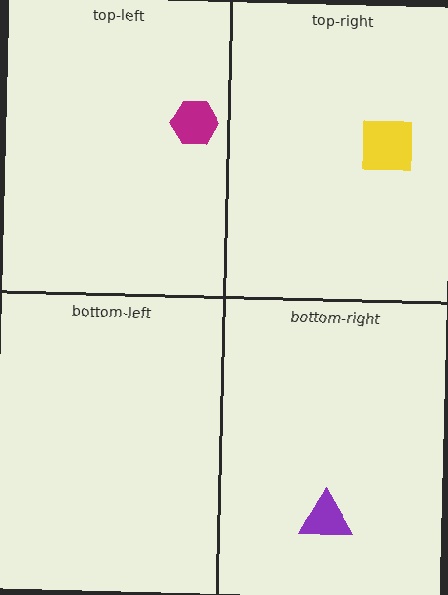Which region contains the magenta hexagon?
The top-left region.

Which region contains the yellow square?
The top-right region.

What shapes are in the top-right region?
The yellow square.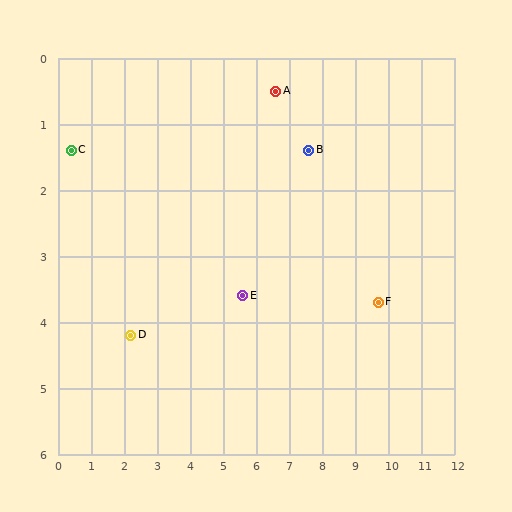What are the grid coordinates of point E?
Point E is at approximately (5.6, 3.6).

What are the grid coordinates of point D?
Point D is at approximately (2.2, 4.2).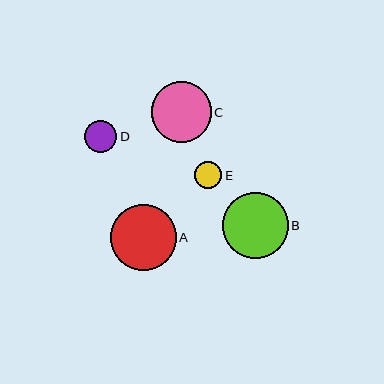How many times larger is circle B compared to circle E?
Circle B is approximately 2.4 times the size of circle E.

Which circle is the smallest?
Circle E is the smallest with a size of approximately 27 pixels.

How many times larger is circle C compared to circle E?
Circle C is approximately 2.2 times the size of circle E.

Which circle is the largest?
Circle A is the largest with a size of approximately 66 pixels.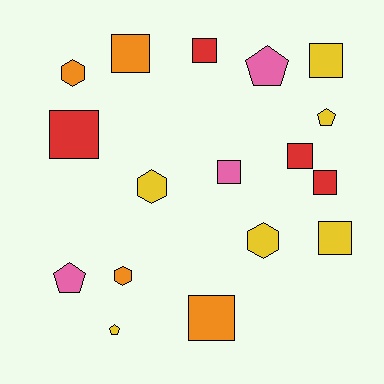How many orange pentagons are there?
There are no orange pentagons.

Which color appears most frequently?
Yellow, with 6 objects.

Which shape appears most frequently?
Square, with 9 objects.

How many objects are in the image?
There are 17 objects.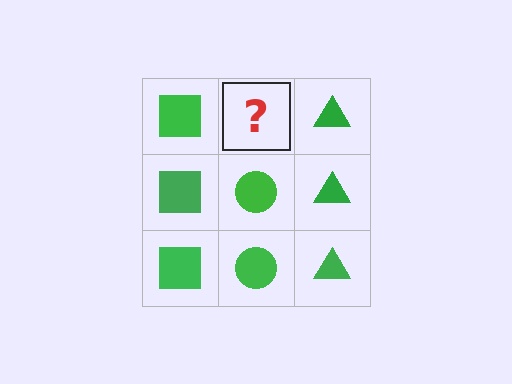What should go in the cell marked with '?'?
The missing cell should contain a green circle.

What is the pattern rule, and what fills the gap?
The rule is that each column has a consistent shape. The gap should be filled with a green circle.